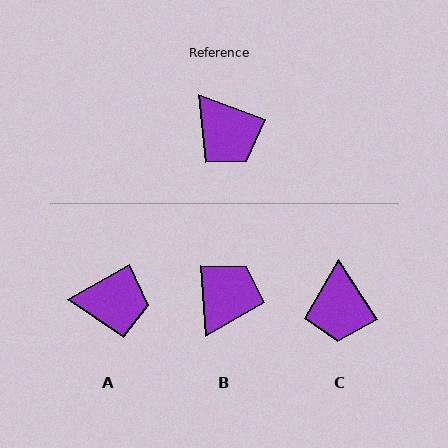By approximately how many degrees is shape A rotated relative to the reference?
Approximately 50 degrees counter-clockwise.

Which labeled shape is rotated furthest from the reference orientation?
B, about 115 degrees away.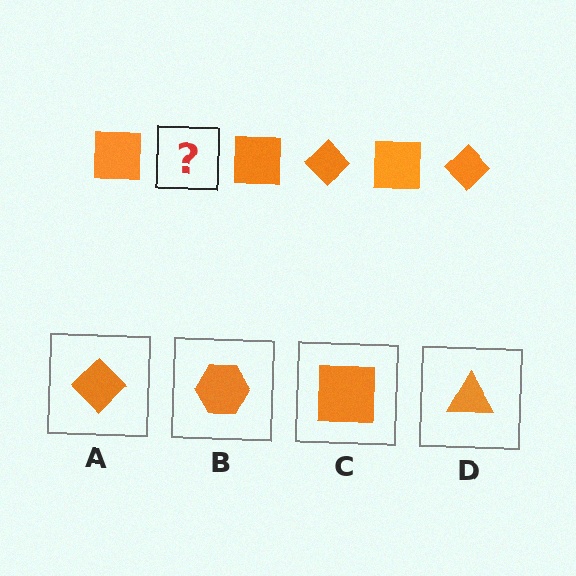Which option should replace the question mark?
Option A.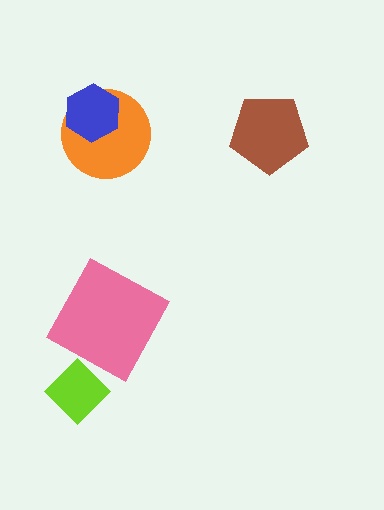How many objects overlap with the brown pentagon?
0 objects overlap with the brown pentagon.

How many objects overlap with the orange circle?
1 object overlaps with the orange circle.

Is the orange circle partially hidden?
Yes, it is partially covered by another shape.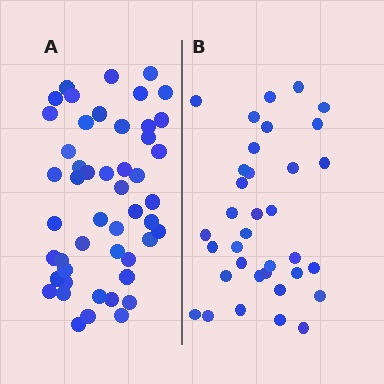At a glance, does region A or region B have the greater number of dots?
Region A (the left region) has more dots.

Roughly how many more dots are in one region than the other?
Region A has approximately 15 more dots than region B.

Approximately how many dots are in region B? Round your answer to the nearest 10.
About 40 dots. (The exact count is 35, which rounds to 40.)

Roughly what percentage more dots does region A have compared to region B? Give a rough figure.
About 40% more.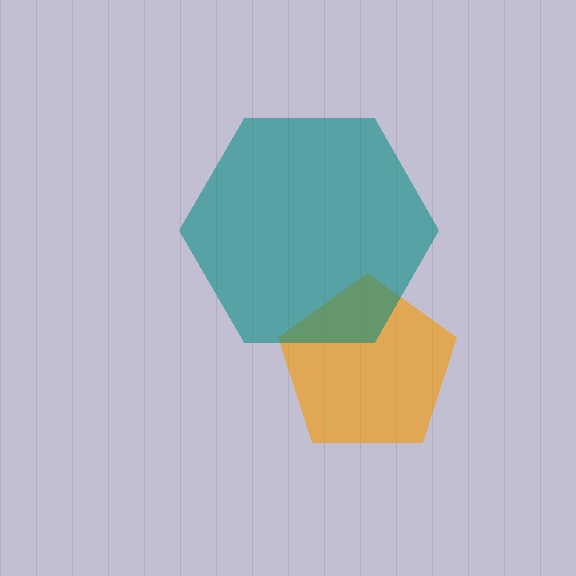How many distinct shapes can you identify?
There are 2 distinct shapes: an orange pentagon, a teal hexagon.